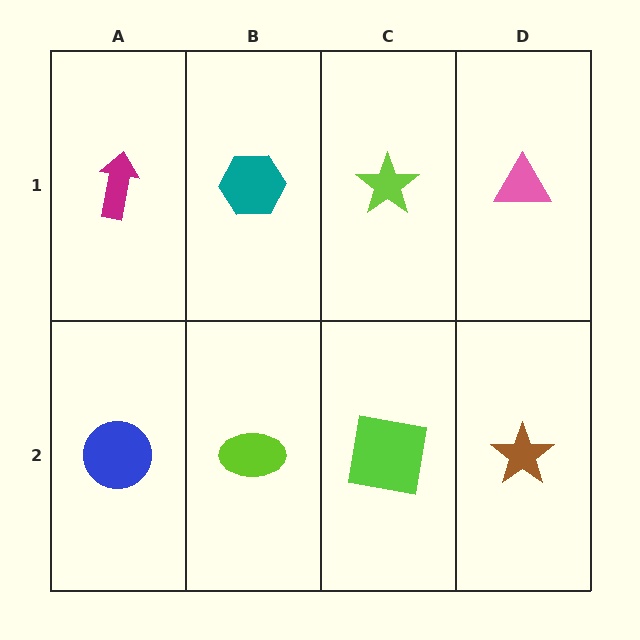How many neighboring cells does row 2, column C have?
3.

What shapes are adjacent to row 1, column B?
A lime ellipse (row 2, column B), a magenta arrow (row 1, column A), a lime star (row 1, column C).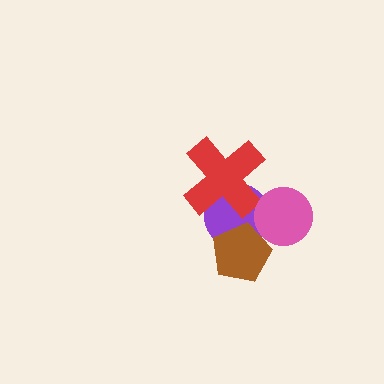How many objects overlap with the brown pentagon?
1 object overlaps with the brown pentagon.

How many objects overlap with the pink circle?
1 object overlaps with the pink circle.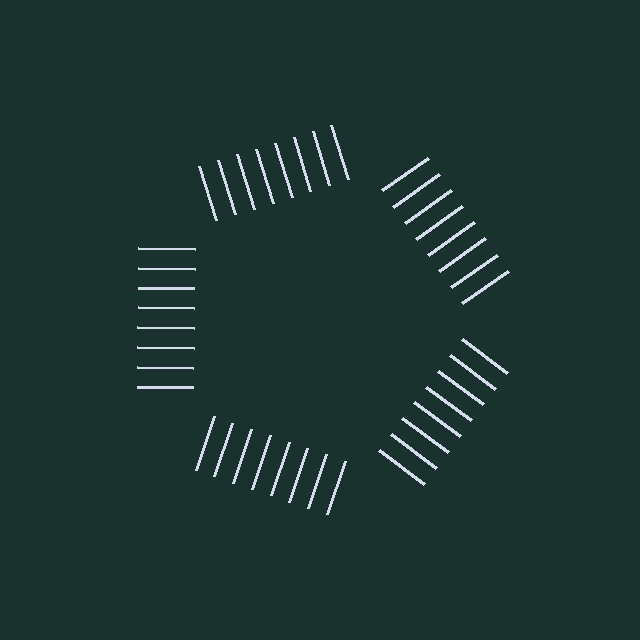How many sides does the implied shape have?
5 sides — the line-ends trace a pentagon.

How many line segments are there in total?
40 — 8 along each of the 5 edges.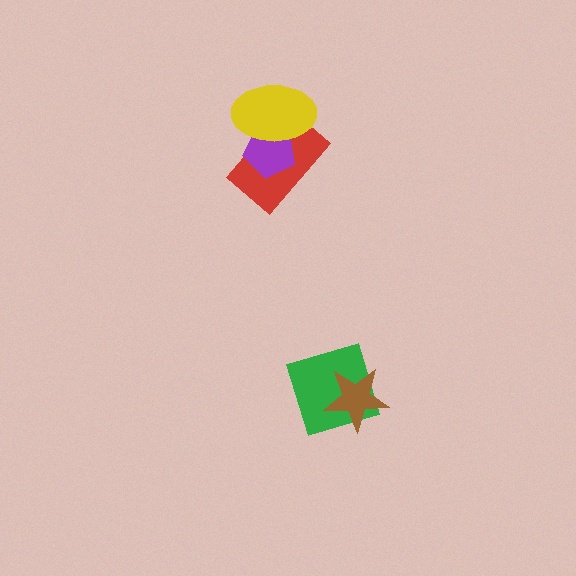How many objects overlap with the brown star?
1 object overlaps with the brown star.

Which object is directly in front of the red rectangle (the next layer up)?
The purple pentagon is directly in front of the red rectangle.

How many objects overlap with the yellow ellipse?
2 objects overlap with the yellow ellipse.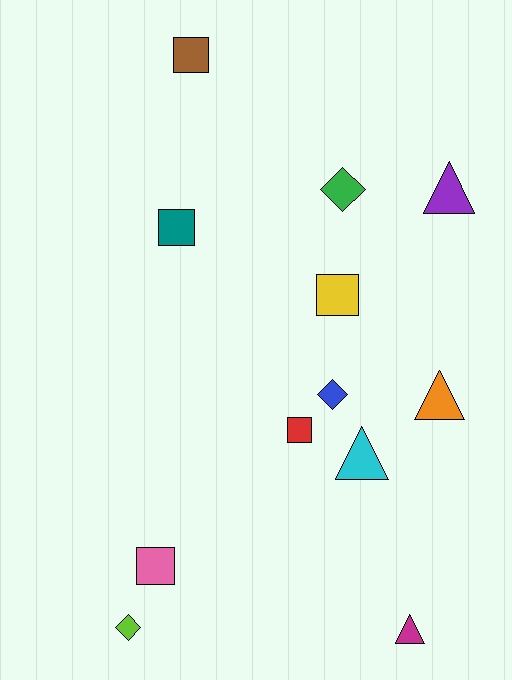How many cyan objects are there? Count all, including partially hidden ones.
There is 1 cyan object.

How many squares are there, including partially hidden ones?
There are 5 squares.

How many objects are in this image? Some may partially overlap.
There are 12 objects.